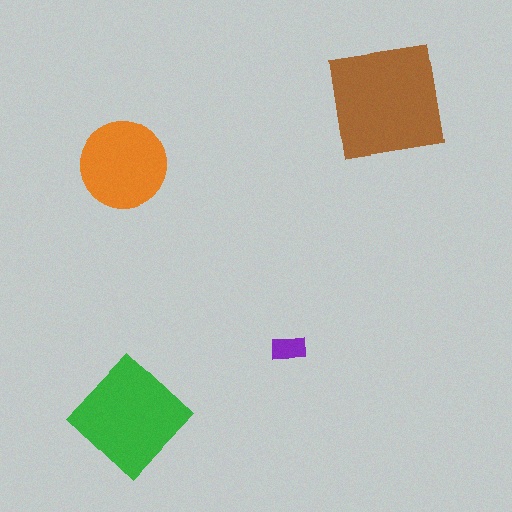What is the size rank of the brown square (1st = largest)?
1st.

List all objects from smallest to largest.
The purple rectangle, the orange circle, the green diamond, the brown square.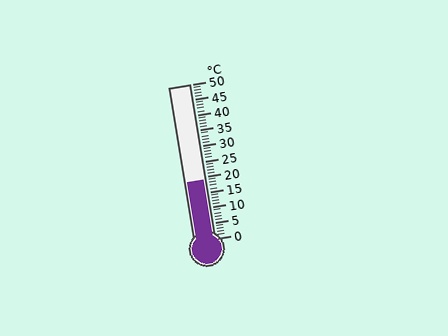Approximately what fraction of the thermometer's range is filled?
The thermometer is filled to approximately 40% of its range.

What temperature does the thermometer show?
The thermometer shows approximately 19°C.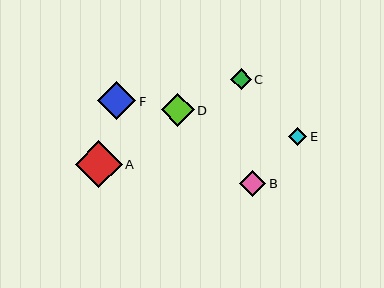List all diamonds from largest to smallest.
From largest to smallest: A, F, D, B, C, E.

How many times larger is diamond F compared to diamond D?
Diamond F is approximately 1.2 times the size of diamond D.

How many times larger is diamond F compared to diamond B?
Diamond F is approximately 1.5 times the size of diamond B.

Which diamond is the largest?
Diamond A is the largest with a size of approximately 47 pixels.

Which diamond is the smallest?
Diamond E is the smallest with a size of approximately 18 pixels.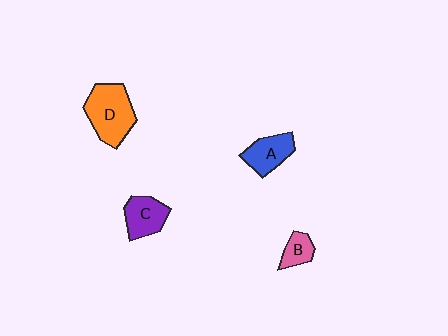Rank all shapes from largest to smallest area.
From largest to smallest: D (orange), C (purple), A (blue), B (pink).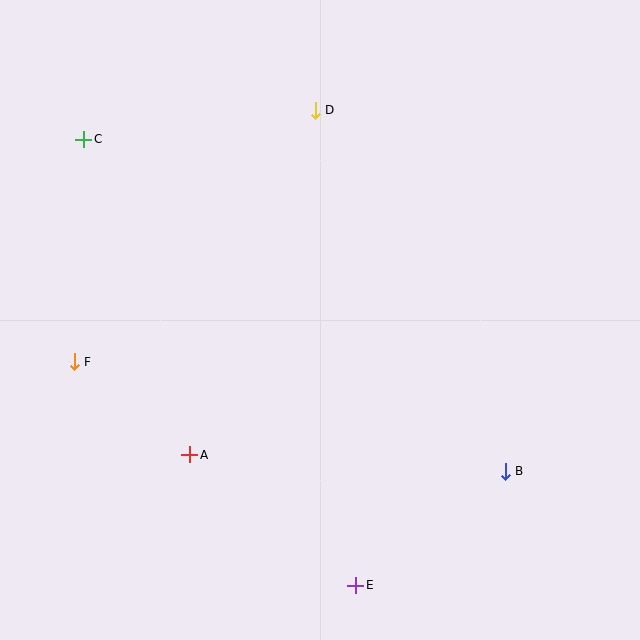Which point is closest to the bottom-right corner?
Point B is closest to the bottom-right corner.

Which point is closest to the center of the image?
Point A at (190, 455) is closest to the center.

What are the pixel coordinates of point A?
Point A is at (190, 455).